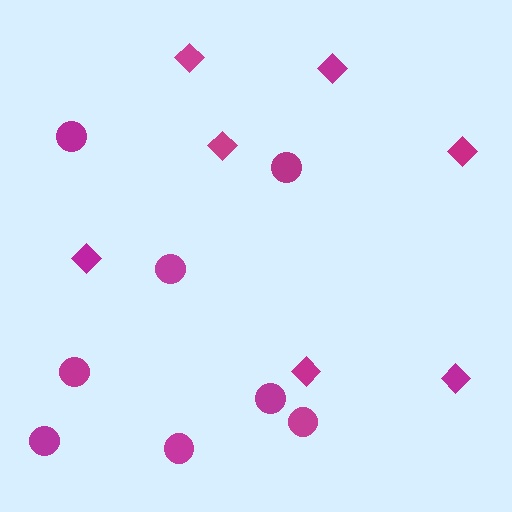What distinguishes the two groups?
There are 2 groups: one group of diamonds (7) and one group of circles (8).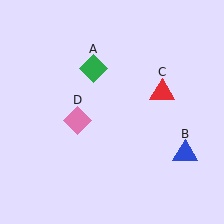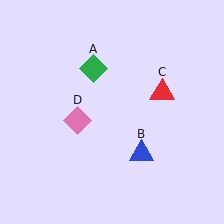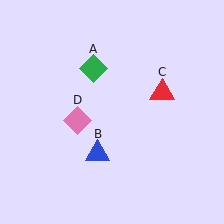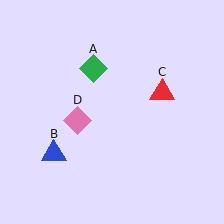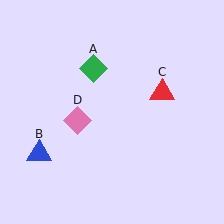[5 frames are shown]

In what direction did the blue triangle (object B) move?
The blue triangle (object B) moved left.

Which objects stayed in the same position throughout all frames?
Green diamond (object A) and red triangle (object C) and pink diamond (object D) remained stationary.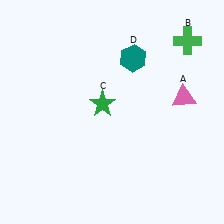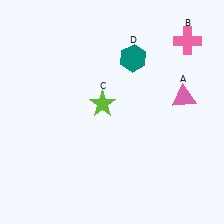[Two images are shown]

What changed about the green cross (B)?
In Image 1, B is green. In Image 2, it changed to pink.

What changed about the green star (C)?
In Image 1, C is green. In Image 2, it changed to lime.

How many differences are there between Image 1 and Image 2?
There are 2 differences between the two images.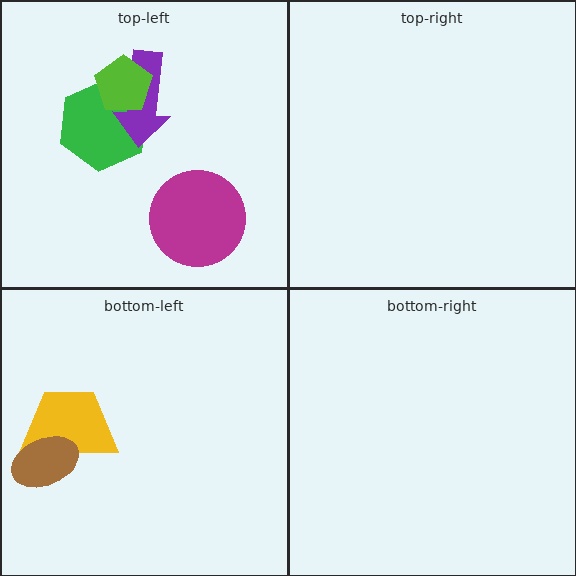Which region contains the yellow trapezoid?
The bottom-left region.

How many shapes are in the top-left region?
4.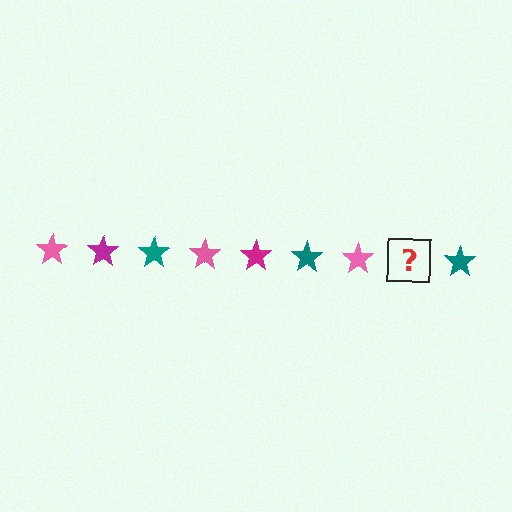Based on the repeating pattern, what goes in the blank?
The blank should be a magenta star.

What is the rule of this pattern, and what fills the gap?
The rule is that the pattern cycles through pink, magenta, teal stars. The gap should be filled with a magenta star.